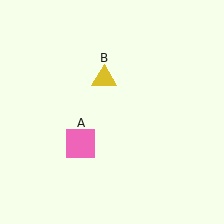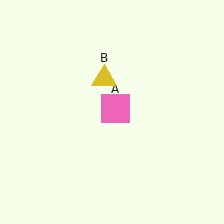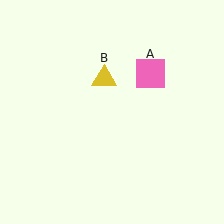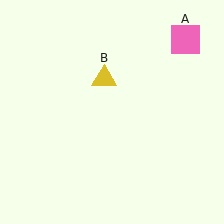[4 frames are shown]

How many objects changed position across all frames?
1 object changed position: pink square (object A).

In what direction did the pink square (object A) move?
The pink square (object A) moved up and to the right.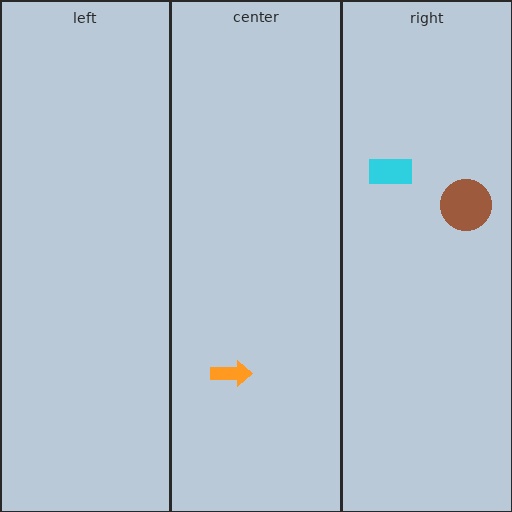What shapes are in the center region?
The orange arrow.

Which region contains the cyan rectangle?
The right region.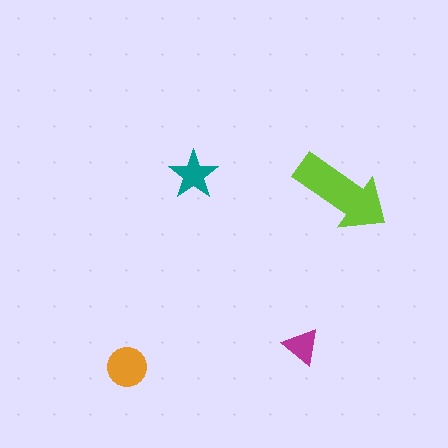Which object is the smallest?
The magenta triangle.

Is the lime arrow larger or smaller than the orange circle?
Larger.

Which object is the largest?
The lime arrow.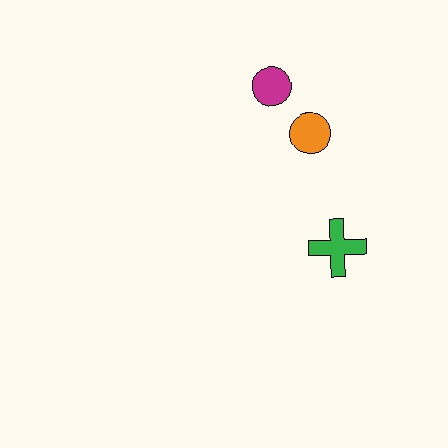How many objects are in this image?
There are 3 objects.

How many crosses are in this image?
There is 1 cross.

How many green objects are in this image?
There is 1 green object.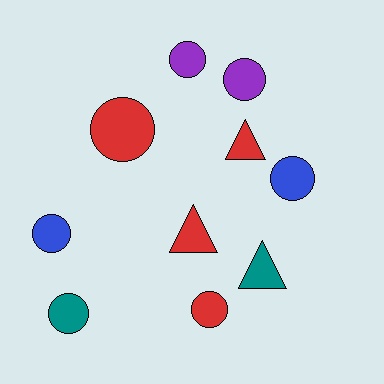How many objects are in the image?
There are 10 objects.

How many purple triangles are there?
There are no purple triangles.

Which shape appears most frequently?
Circle, with 7 objects.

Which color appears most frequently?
Red, with 4 objects.